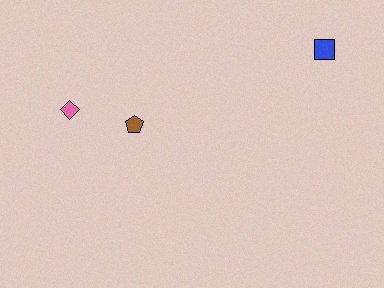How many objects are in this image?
There are 3 objects.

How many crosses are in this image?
There are no crosses.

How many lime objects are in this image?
There are no lime objects.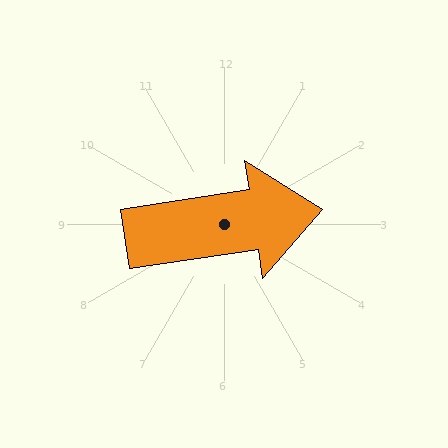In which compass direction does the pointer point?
East.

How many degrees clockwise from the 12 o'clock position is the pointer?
Approximately 81 degrees.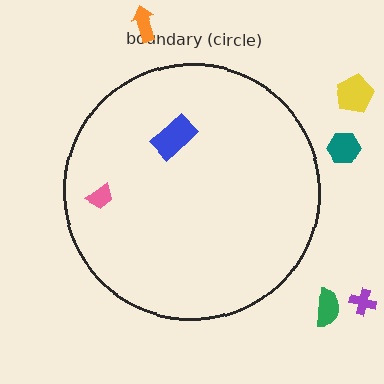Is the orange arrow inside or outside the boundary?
Outside.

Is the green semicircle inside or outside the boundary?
Outside.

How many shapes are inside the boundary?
2 inside, 5 outside.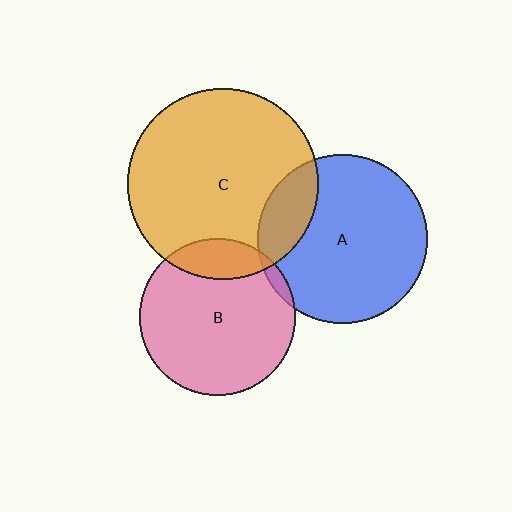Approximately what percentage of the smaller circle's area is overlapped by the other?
Approximately 15%.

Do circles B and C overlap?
Yes.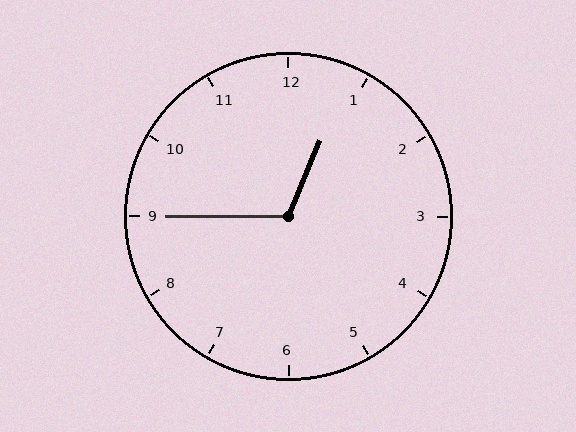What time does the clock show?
12:45.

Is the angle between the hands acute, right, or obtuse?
It is obtuse.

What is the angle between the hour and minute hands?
Approximately 112 degrees.